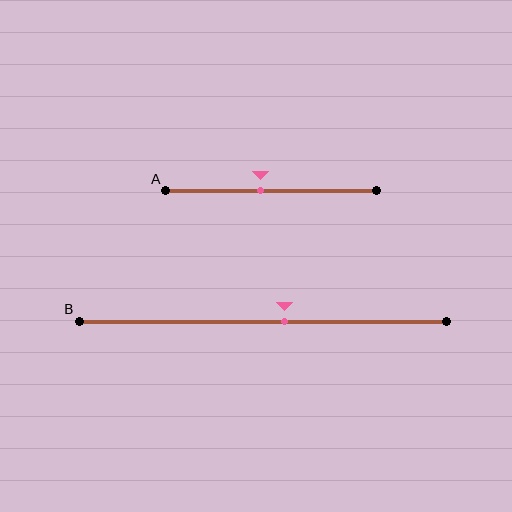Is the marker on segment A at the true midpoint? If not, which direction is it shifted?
No, the marker on segment A is shifted to the left by about 5% of the segment length.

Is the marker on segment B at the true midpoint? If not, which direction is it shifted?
No, the marker on segment B is shifted to the right by about 6% of the segment length.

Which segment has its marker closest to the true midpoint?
Segment A has its marker closest to the true midpoint.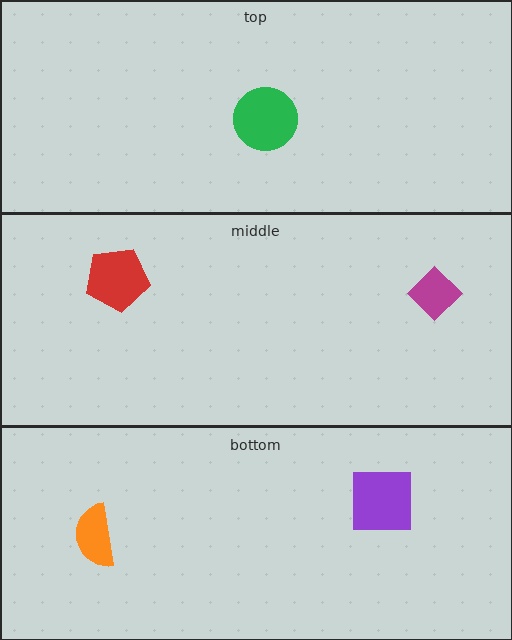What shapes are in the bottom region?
The orange semicircle, the purple square.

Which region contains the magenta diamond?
The middle region.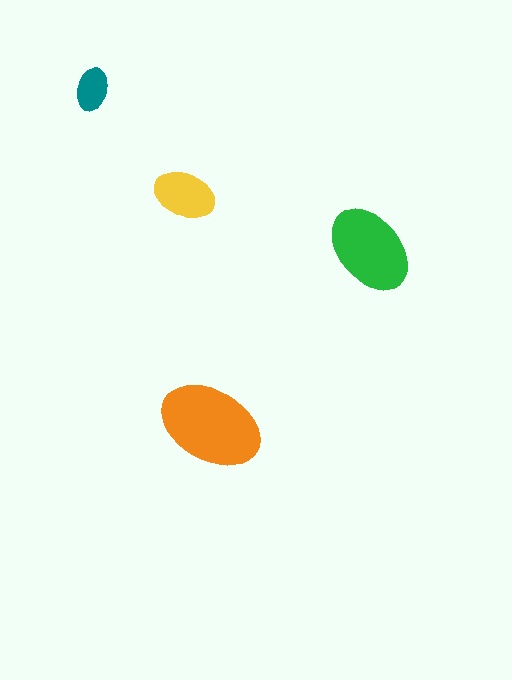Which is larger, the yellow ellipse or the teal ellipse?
The yellow one.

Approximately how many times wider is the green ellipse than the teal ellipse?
About 2 times wider.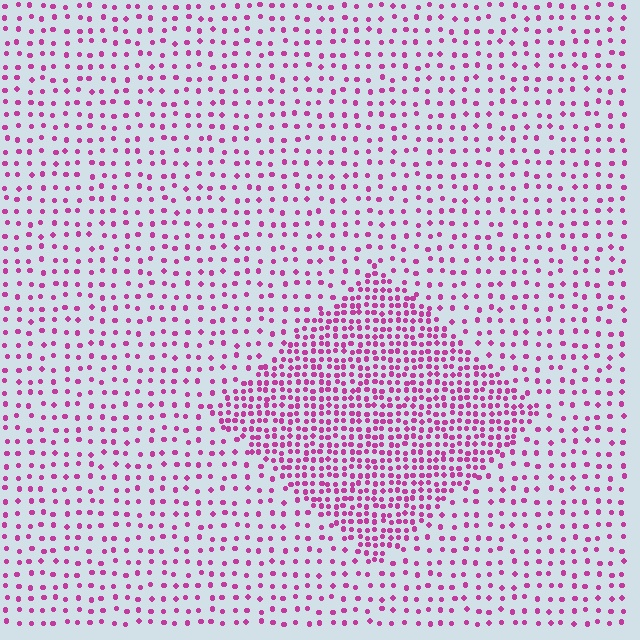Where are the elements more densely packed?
The elements are more densely packed inside the diamond boundary.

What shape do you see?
I see a diamond.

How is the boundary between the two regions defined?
The boundary is defined by a change in element density (approximately 2.4x ratio). All elements are the same color, size, and shape.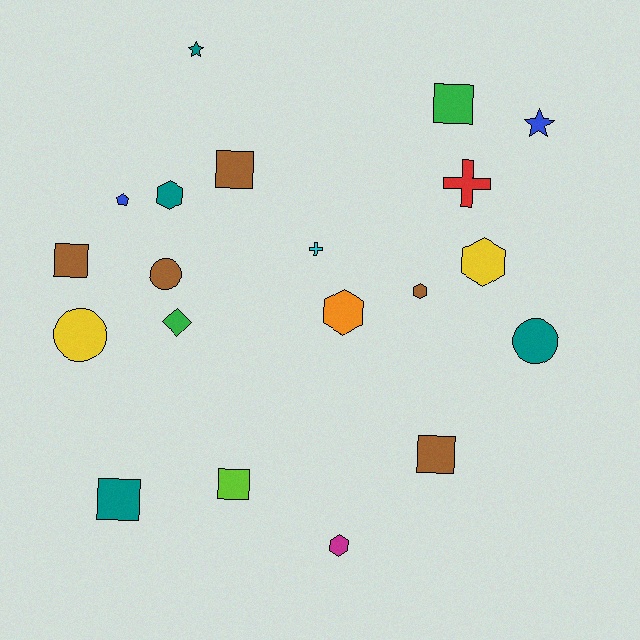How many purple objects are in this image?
There are no purple objects.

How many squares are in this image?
There are 6 squares.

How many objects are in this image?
There are 20 objects.